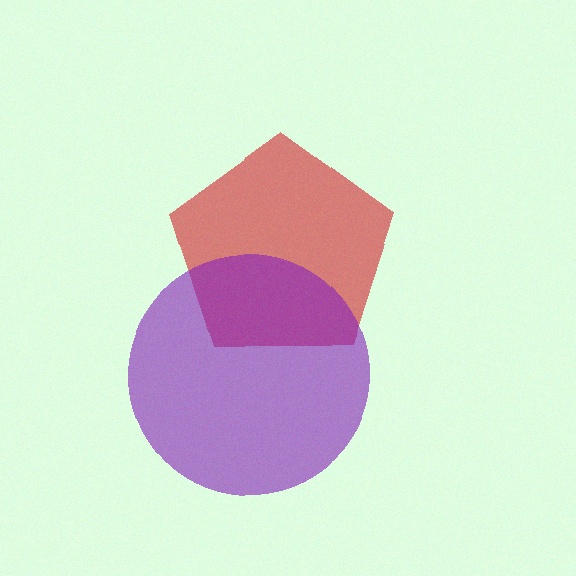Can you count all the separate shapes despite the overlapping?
Yes, there are 2 separate shapes.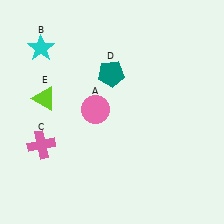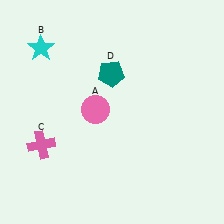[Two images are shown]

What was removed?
The lime triangle (E) was removed in Image 2.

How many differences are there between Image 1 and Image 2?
There is 1 difference between the two images.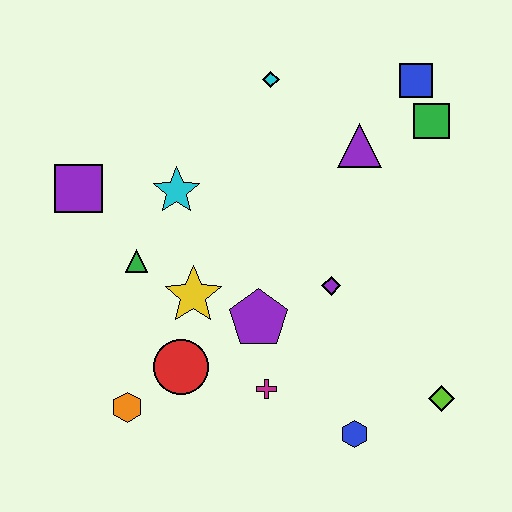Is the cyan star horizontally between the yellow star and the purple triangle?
No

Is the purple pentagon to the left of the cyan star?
No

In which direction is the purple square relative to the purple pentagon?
The purple square is to the left of the purple pentagon.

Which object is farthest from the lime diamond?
The purple square is farthest from the lime diamond.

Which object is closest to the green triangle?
The yellow star is closest to the green triangle.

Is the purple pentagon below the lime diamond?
No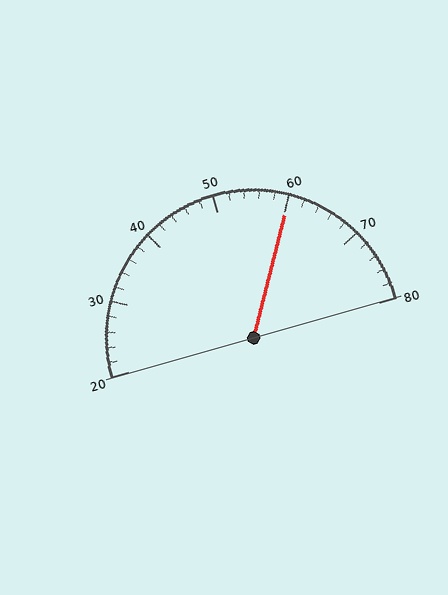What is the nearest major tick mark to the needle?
The nearest major tick mark is 60.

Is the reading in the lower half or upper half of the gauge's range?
The reading is in the upper half of the range (20 to 80).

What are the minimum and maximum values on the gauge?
The gauge ranges from 20 to 80.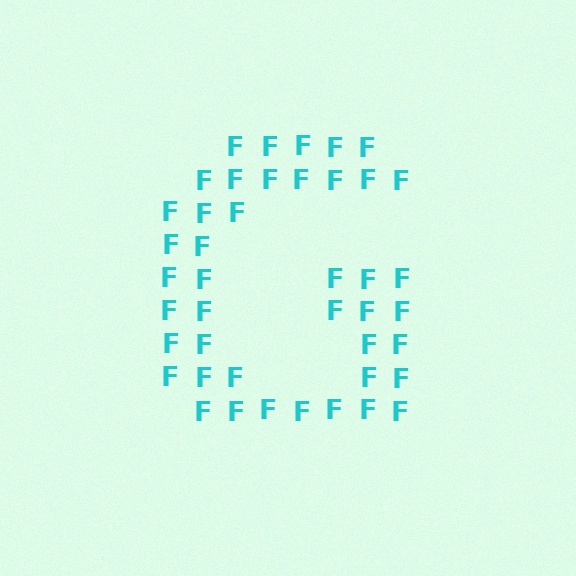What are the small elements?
The small elements are letter F's.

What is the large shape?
The large shape is the letter G.